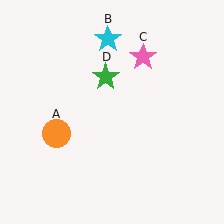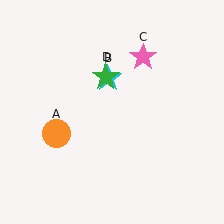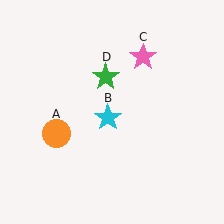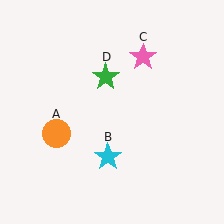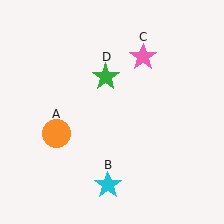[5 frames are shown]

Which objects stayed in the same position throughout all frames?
Orange circle (object A) and pink star (object C) and green star (object D) remained stationary.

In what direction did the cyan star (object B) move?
The cyan star (object B) moved down.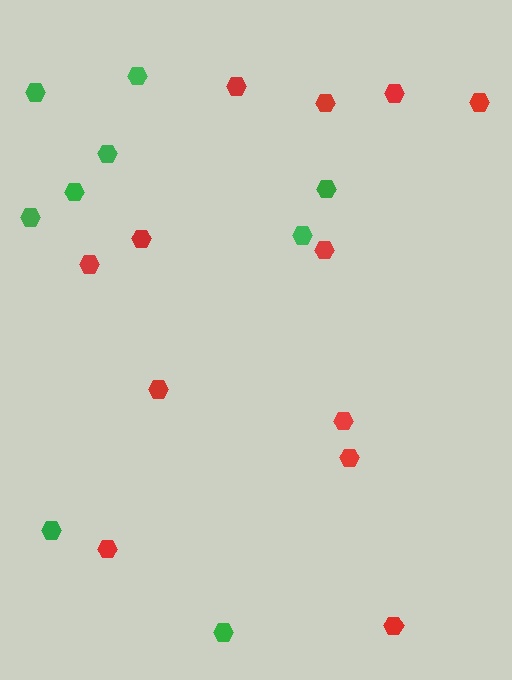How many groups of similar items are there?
There are 2 groups: one group of red hexagons (12) and one group of green hexagons (9).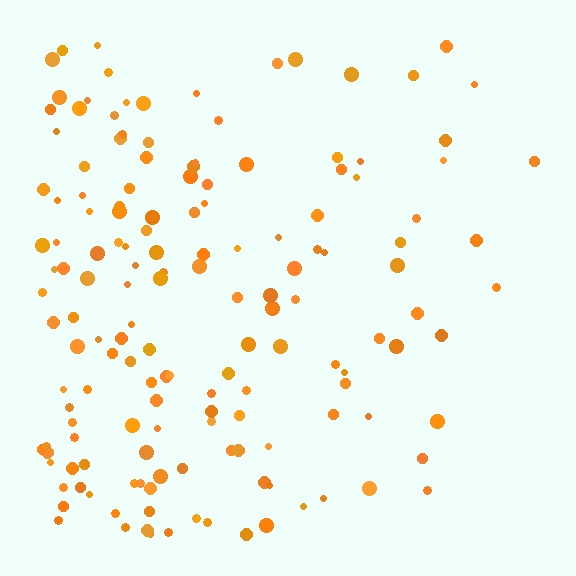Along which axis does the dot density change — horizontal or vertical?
Horizontal.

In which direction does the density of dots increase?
From right to left, with the left side densest.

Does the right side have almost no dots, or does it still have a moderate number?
Still a moderate number, just noticeably fewer than the left.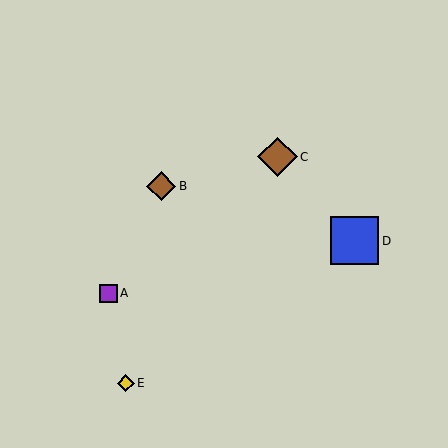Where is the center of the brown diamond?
The center of the brown diamond is at (161, 186).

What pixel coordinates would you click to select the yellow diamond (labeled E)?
Click at (126, 383) to select the yellow diamond E.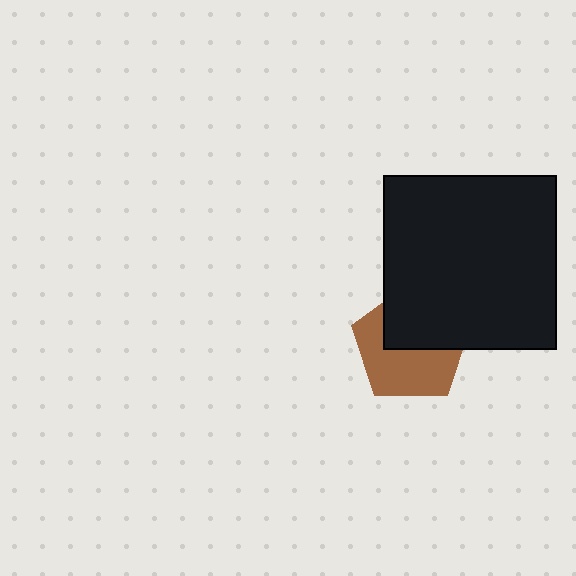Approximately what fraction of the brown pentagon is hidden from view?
Roughly 45% of the brown pentagon is hidden behind the black square.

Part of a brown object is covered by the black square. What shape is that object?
It is a pentagon.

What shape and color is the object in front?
The object in front is a black square.